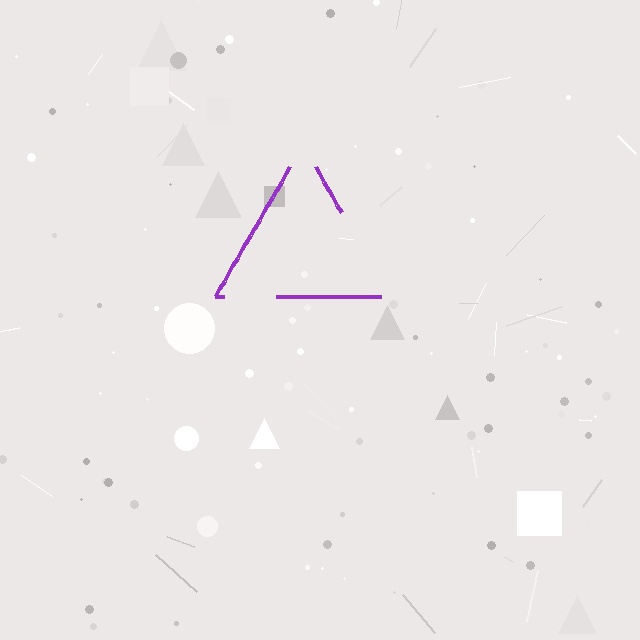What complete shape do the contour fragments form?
The contour fragments form a triangle.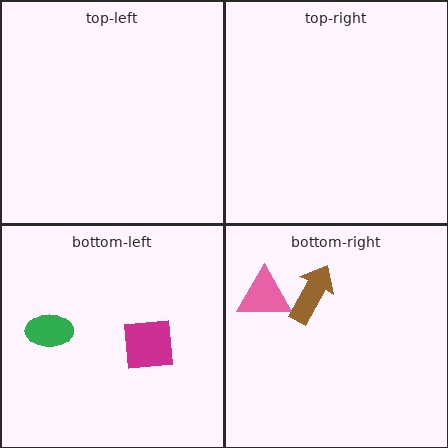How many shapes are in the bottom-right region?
2.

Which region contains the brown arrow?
The bottom-right region.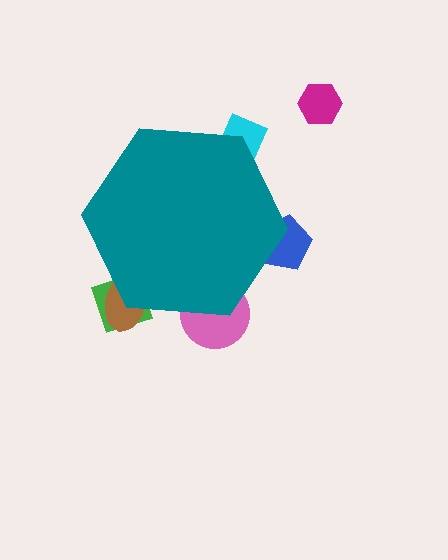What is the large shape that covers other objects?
A teal hexagon.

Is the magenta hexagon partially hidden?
No, the magenta hexagon is fully visible.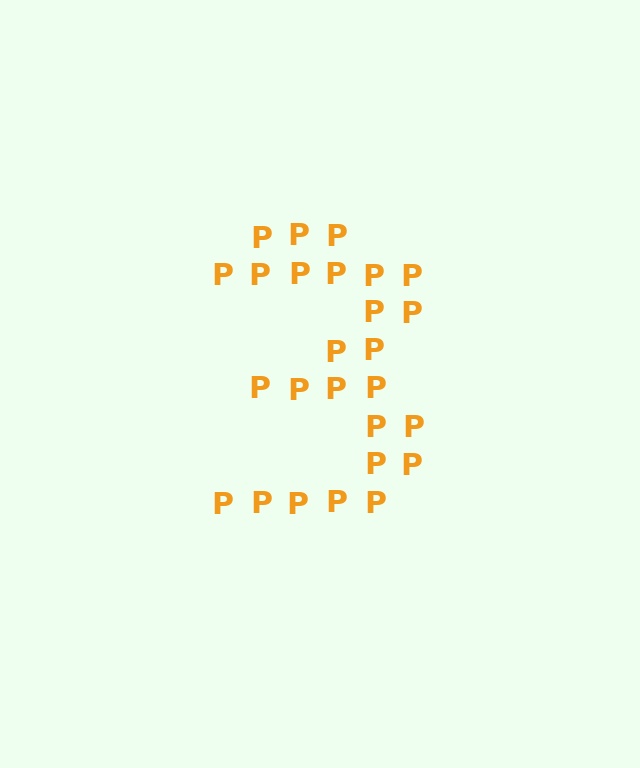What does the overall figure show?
The overall figure shows the digit 3.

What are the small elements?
The small elements are letter P's.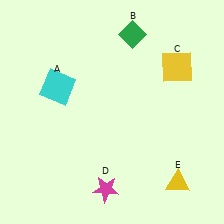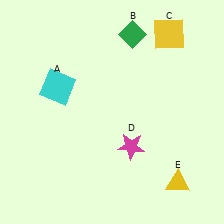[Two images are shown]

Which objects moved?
The objects that moved are: the yellow square (C), the magenta star (D).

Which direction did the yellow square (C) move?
The yellow square (C) moved up.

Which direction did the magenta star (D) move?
The magenta star (D) moved up.